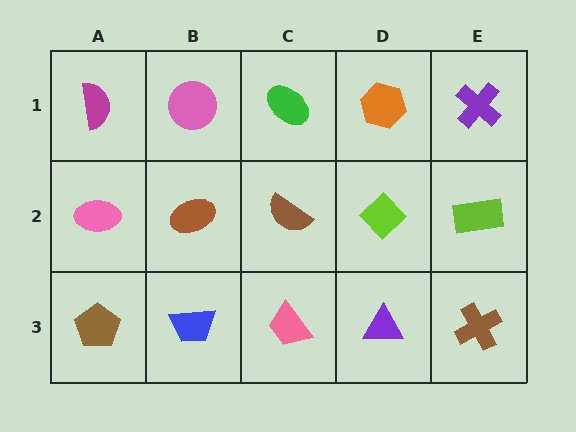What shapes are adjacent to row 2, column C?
A green ellipse (row 1, column C), a pink trapezoid (row 3, column C), a brown ellipse (row 2, column B), a lime diamond (row 2, column D).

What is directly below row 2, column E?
A brown cross.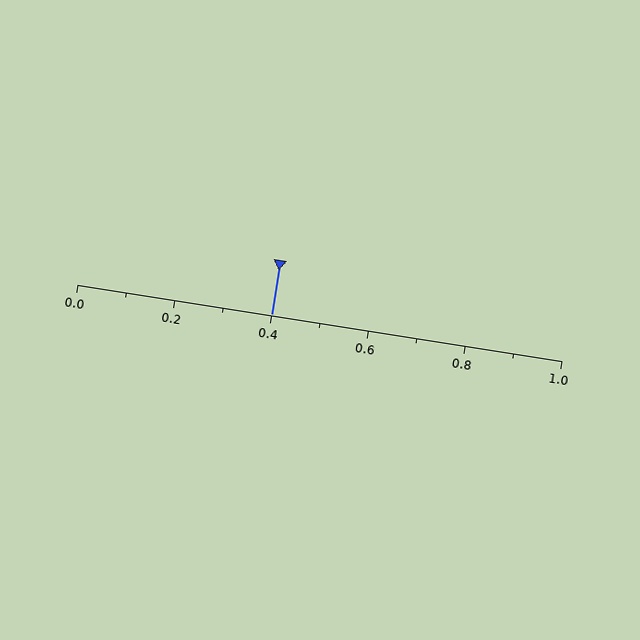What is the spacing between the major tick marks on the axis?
The major ticks are spaced 0.2 apart.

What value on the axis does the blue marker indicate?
The marker indicates approximately 0.4.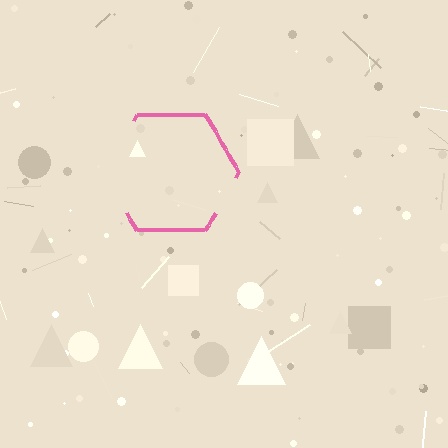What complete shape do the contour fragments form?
The contour fragments form a hexagon.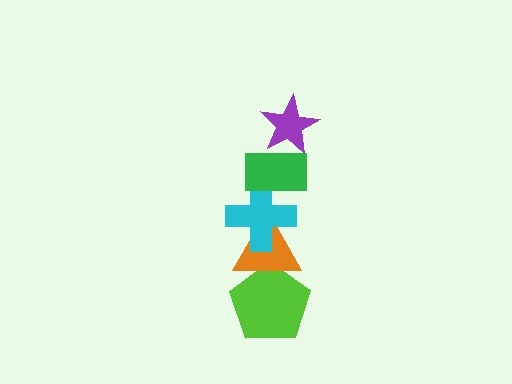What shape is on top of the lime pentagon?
The orange triangle is on top of the lime pentagon.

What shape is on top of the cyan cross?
The green rectangle is on top of the cyan cross.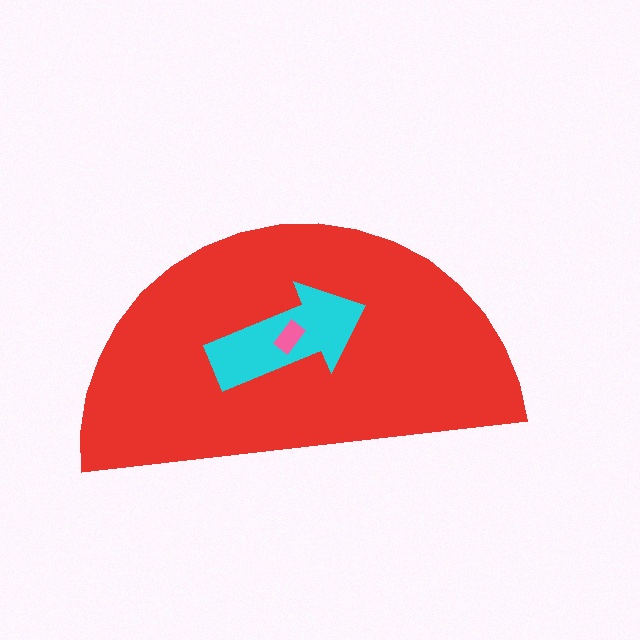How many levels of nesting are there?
3.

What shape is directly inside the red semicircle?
The cyan arrow.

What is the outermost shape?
The red semicircle.